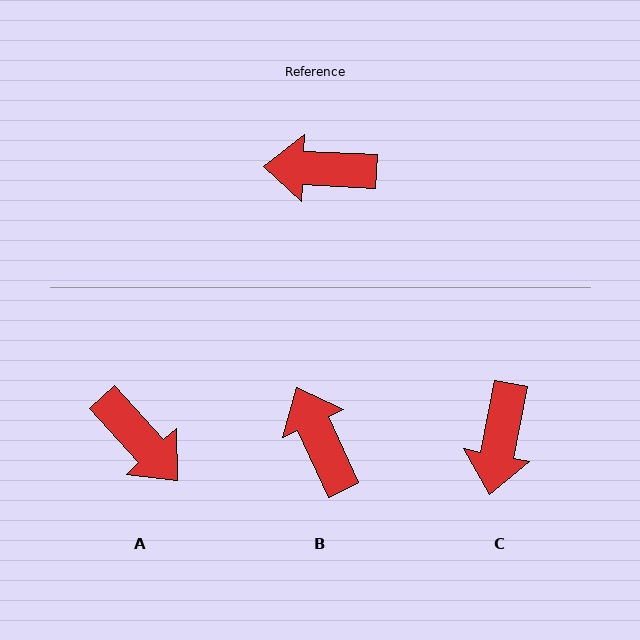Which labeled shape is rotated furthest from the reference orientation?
A, about 135 degrees away.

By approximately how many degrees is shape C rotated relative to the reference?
Approximately 82 degrees counter-clockwise.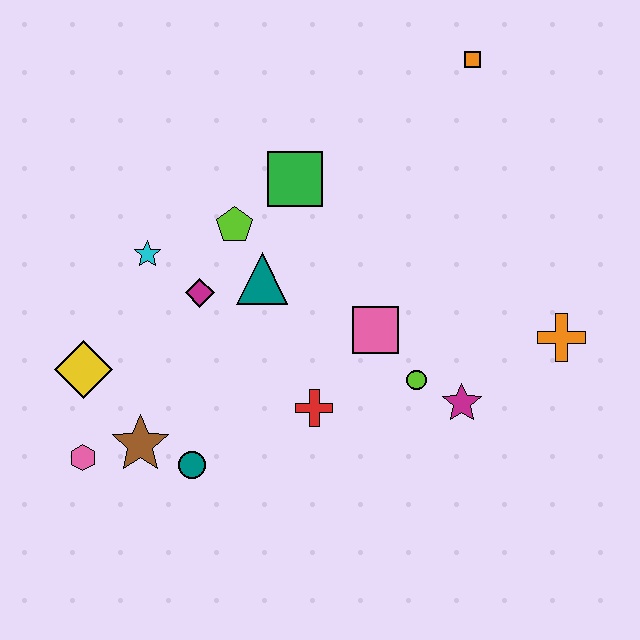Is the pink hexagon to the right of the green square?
No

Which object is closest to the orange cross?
The magenta star is closest to the orange cross.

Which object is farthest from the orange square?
The pink hexagon is farthest from the orange square.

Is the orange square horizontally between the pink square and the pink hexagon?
No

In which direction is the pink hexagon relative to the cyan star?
The pink hexagon is below the cyan star.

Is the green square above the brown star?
Yes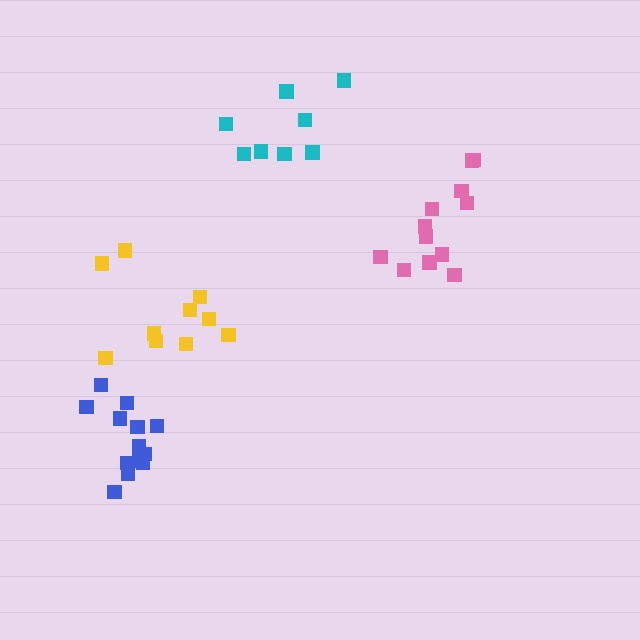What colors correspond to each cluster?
The clusters are colored: blue, cyan, yellow, pink.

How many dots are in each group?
Group 1: 13 dots, Group 2: 8 dots, Group 3: 10 dots, Group 4: 12 dots (43 total).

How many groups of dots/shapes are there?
There are 4 groups.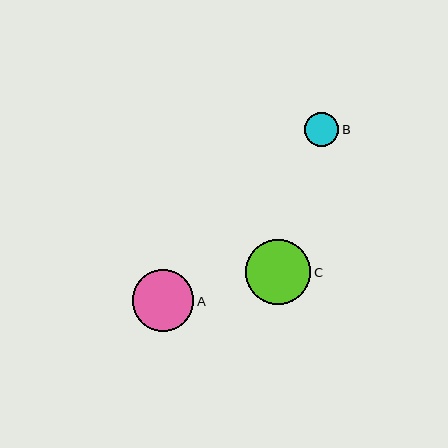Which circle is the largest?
Circle C is the largest with a size of approximately 65 pixels.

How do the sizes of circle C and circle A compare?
Circle C and circle A are approximately the same size.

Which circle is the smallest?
Circle B is the smallest with a size of approximately 34 pixels.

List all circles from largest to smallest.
From largest to smallest: C, A, B.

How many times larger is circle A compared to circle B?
Circle A is approximately 1.8 times the size of circle B.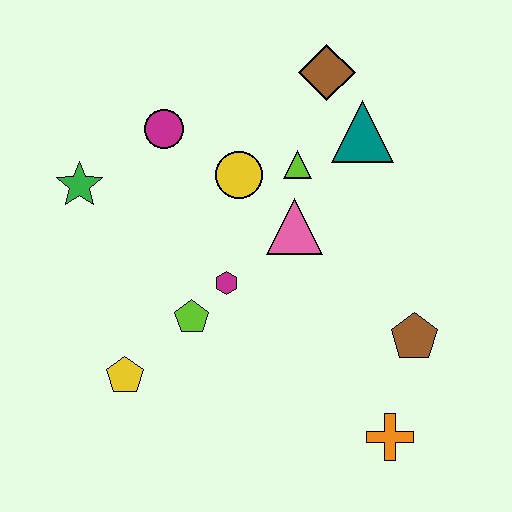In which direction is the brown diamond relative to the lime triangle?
The brown diamond is above the lime triangle.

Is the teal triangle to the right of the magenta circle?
Yes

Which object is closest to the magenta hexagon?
The lime pentagon is closest to the magenta hexagon.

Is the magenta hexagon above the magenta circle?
No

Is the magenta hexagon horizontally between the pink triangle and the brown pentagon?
No